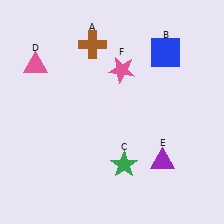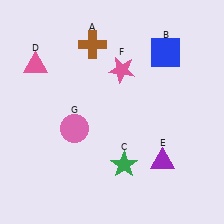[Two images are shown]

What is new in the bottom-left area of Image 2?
A pink circle (G) was added in the bottom-left area of Image 2.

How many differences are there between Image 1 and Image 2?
There is 1 difference between the two images.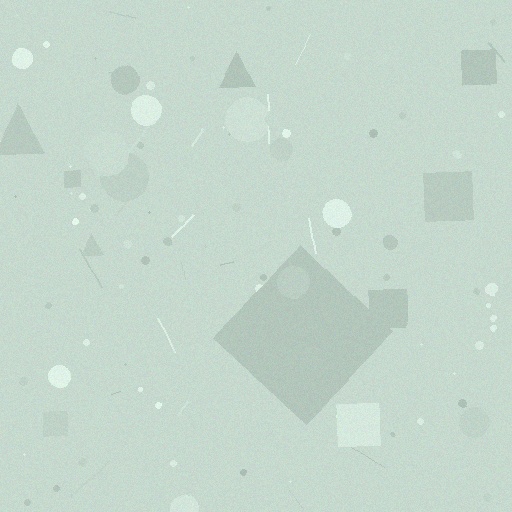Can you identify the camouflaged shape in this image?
The camouflaged shape is a diamond.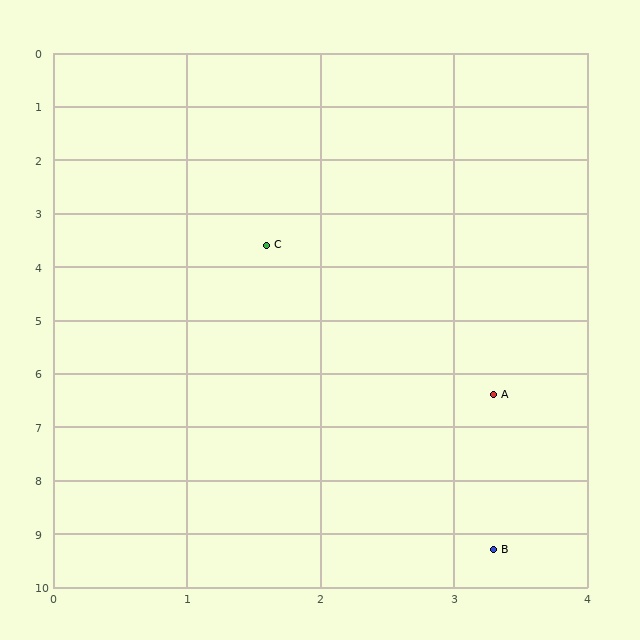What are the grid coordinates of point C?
Point C is at approximately (1.6, 3.6).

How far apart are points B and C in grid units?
Points B and C are about 5.9 grid units apart.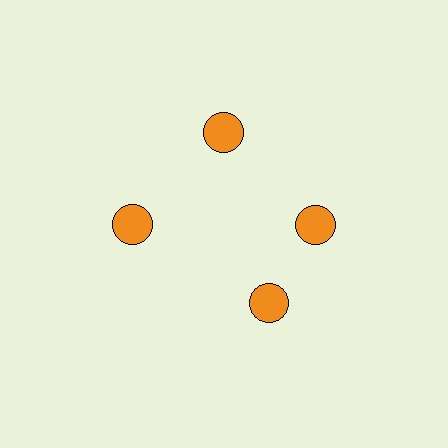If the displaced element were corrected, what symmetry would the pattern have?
It would have 4-fold rotational symmetry — the pattern would map onto itself every 90 degrees.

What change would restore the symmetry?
The symmetry would be restored by rotating it back into even spacing with its neighbors so that all 4 circles sit at equal angles and equal distance from the center.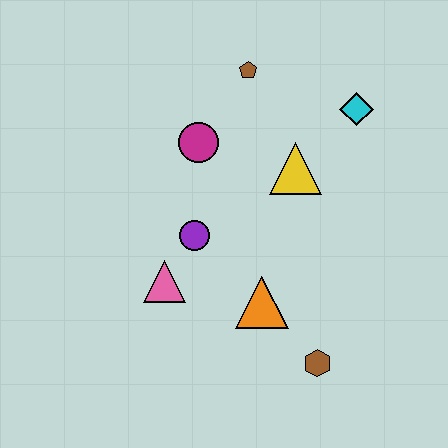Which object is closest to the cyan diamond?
The yellow triangle is closest to the cyan diamond.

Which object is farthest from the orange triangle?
The brown pentagon is farthest from the orange triangle.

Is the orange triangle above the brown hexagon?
Yes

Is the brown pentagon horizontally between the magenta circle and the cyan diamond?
Yes